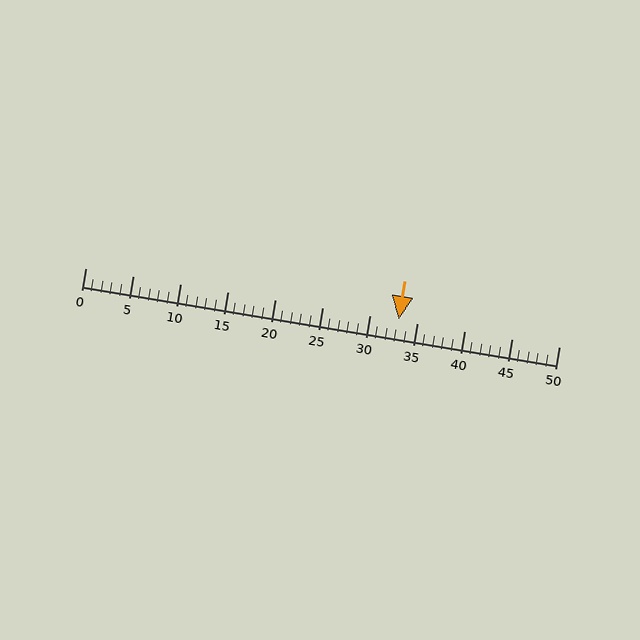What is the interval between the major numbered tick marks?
The major tick marks are spaced 5 units apart.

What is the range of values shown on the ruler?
The ruler shows values from 0 to 50.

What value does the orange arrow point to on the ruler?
The orange arrow points to approximately 33.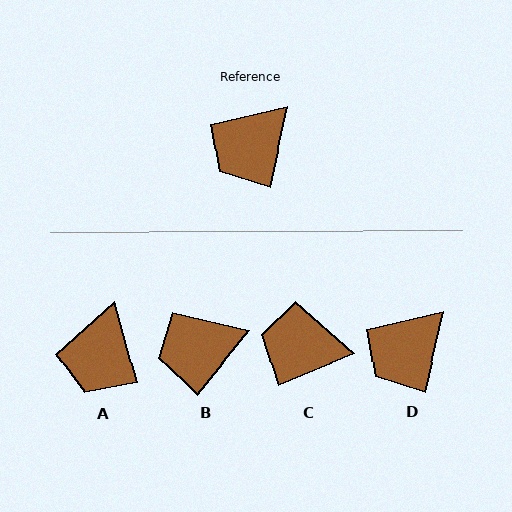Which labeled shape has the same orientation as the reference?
D.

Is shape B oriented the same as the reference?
No, it is off by about 26 degrees.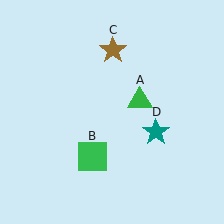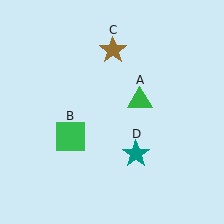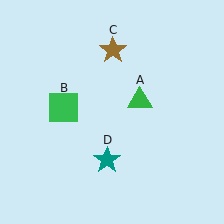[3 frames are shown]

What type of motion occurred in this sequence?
The green square (object B), teal star (object D) rotated clockwise around the center of the scene.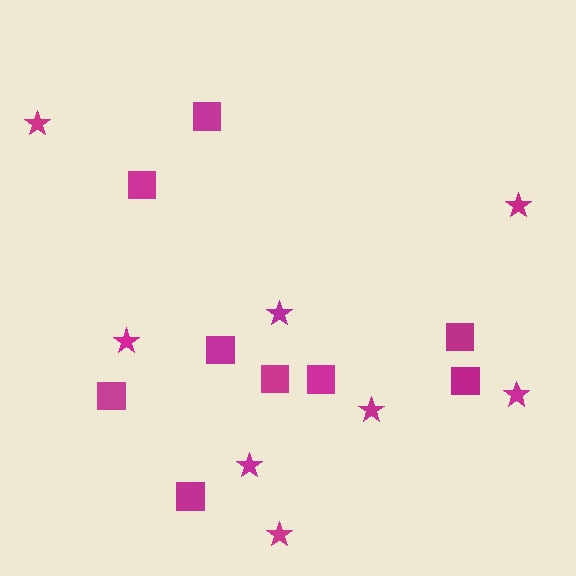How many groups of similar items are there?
There are 2 groups: one group of squares (9) and one group of stars (8).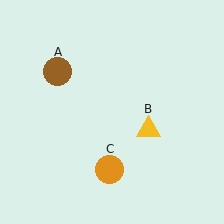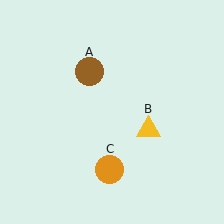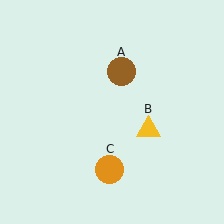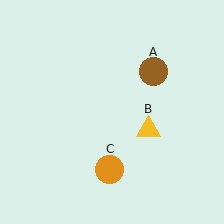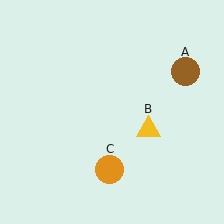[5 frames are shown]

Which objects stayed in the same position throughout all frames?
Yellow triangle (object B) and orange circle (object C) remained stationary.